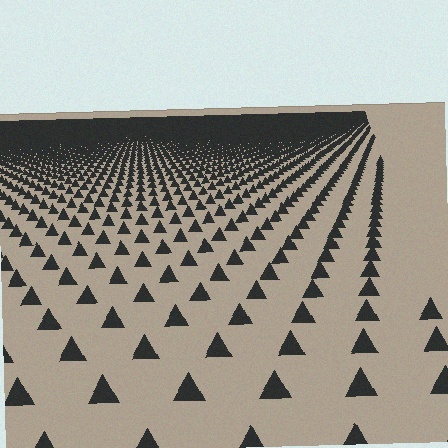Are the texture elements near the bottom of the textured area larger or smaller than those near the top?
Larger. Near the bottom, elements are closer to the viewer and appear at a bigger on-screen size.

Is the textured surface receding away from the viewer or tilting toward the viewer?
The surface is receding away from the viewer. Texture elements get smaller and denser toward the top.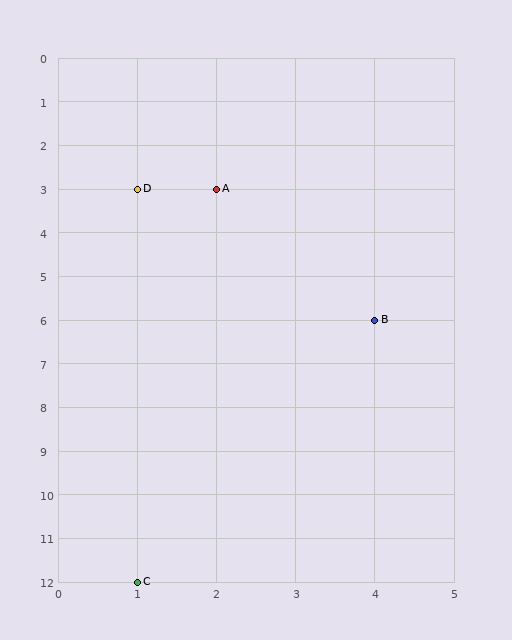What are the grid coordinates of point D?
Point D is at grid coordinates (1, 3).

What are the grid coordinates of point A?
Point A is at grid coordinates (2, 3).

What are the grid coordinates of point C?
Point C is at grid coordinates (1, 12).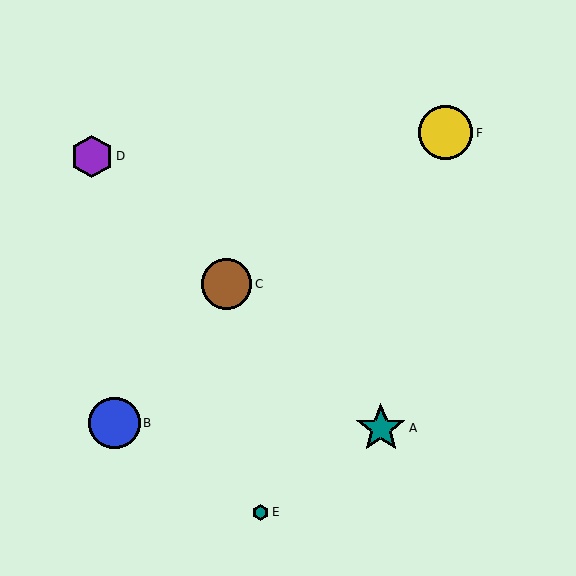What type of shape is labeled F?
Shape F is a yellow circle.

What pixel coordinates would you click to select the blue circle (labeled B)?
Click at (114, 423) to select the blue circle B.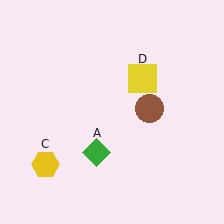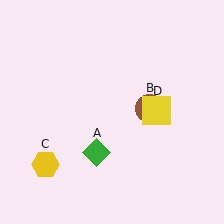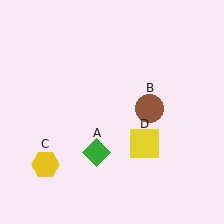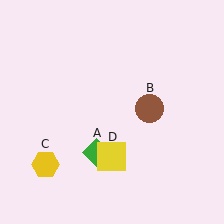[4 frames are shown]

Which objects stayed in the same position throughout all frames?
Green diamond (object A) and brown circle (object B) and yellow hexagon (object C) remained stationary.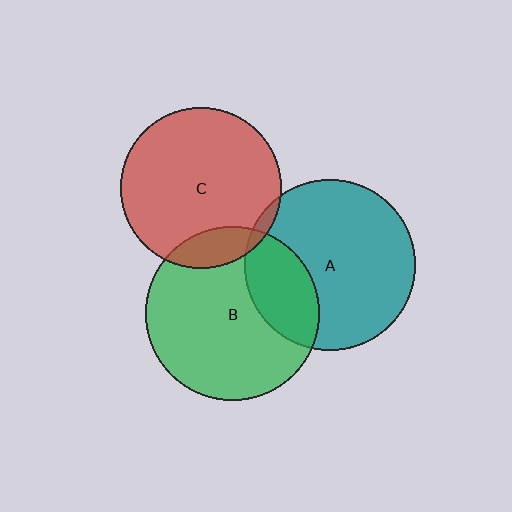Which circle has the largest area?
Circle B (green).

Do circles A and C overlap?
Yes.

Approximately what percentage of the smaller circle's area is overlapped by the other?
Approximately 5%.